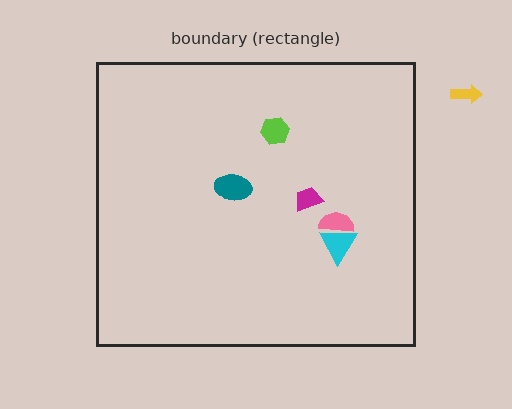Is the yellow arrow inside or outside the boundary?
Outside.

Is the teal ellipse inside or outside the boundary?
Inside.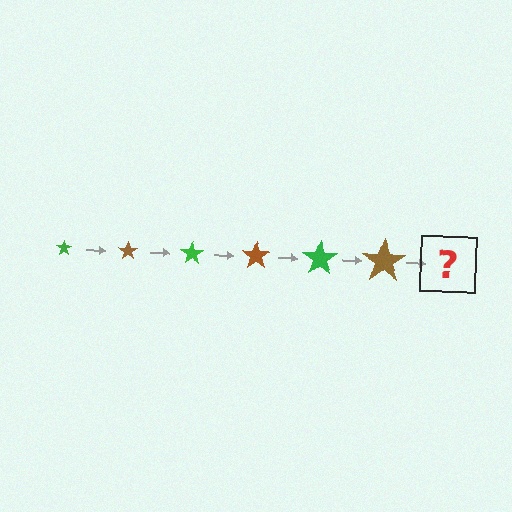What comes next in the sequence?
The next element should be a green star, larger than the previous one.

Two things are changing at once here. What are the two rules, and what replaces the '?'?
The two rules are that the star grows larger each step and the color cycles through green and brown. The '?' should be a green star, larger than the previous one.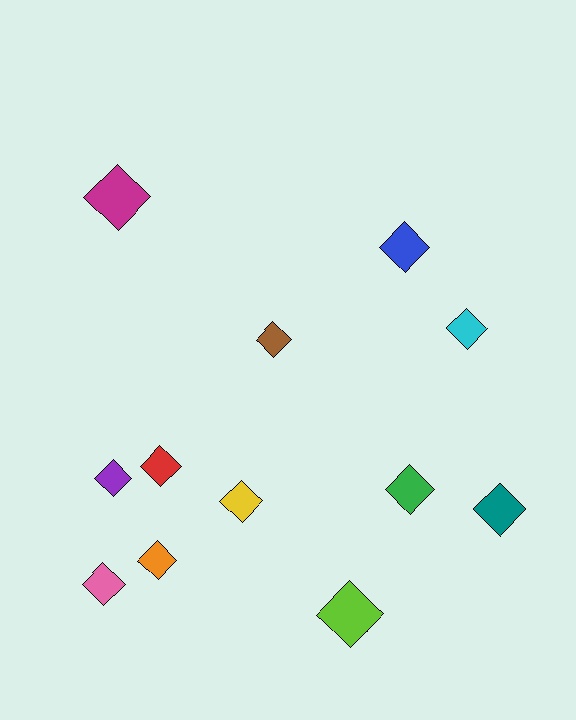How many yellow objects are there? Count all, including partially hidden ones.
There is 1 yellow object.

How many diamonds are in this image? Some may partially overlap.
There are 12 diamonds.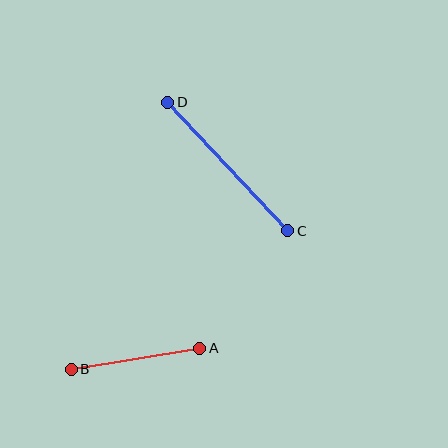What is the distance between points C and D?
The distance is approximately 175 pixels.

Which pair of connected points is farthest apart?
Points C and D are farthest apart.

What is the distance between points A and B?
The distance is approximately 130 pixels.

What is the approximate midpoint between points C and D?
The midpoint is at approximately (228, 166) pixels.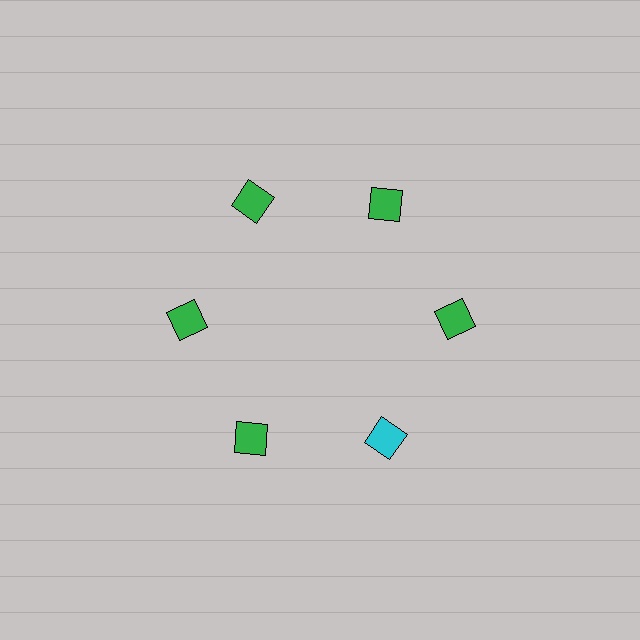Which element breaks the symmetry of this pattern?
The cyan diamond at roughly the 5 o'clock position breaks the symmetry. All other shapes are green diamonds.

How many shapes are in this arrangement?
There are 6 shapes arranged in a ring pattern.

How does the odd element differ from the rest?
It has a different color: cyan instead of green.